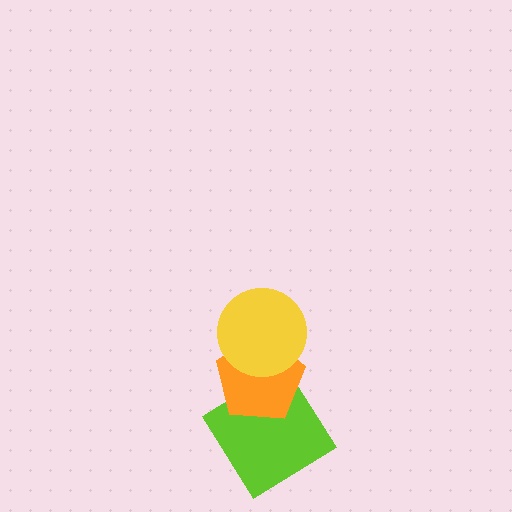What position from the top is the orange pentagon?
The orange pentagon is 2nd from the top.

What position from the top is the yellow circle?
The yellow circle is 1st from the top.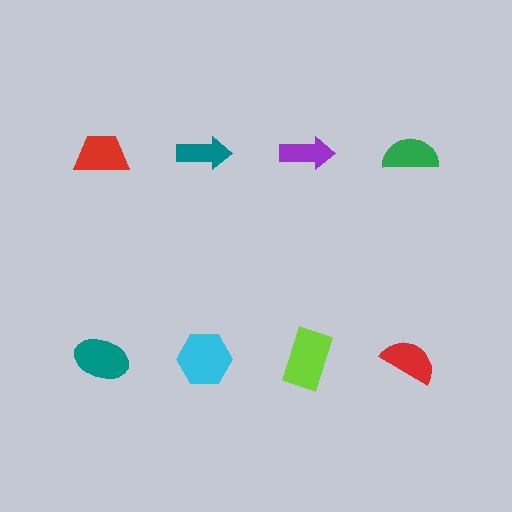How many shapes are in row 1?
4 shapes.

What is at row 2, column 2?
A cyan hexagon.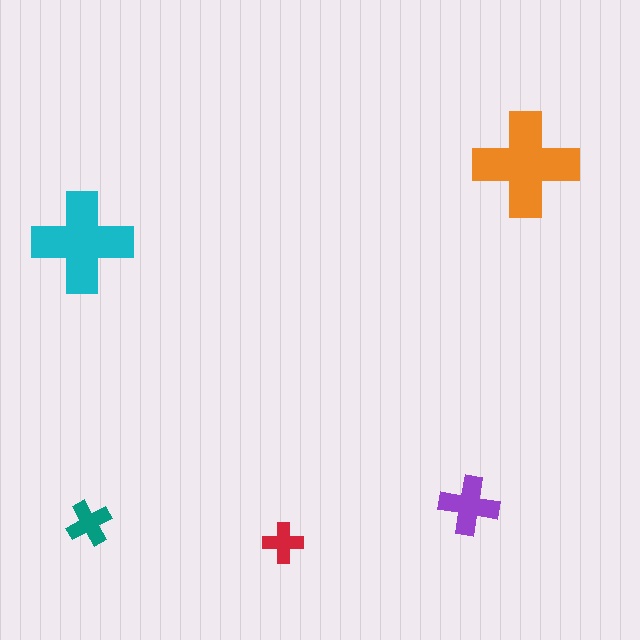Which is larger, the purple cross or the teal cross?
The purple one.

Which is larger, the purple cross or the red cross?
The purple one.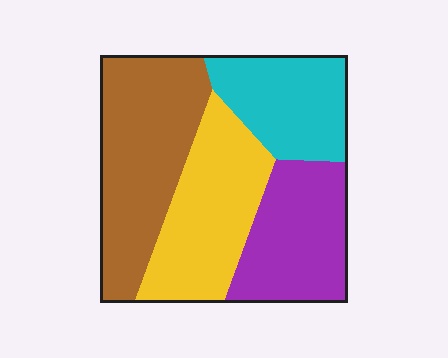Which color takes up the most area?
Brown, at roughly 30%.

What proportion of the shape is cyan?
Cyan takes up about one fifth (1/5) of the shape.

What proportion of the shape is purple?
Purple covers about 25% of the shape.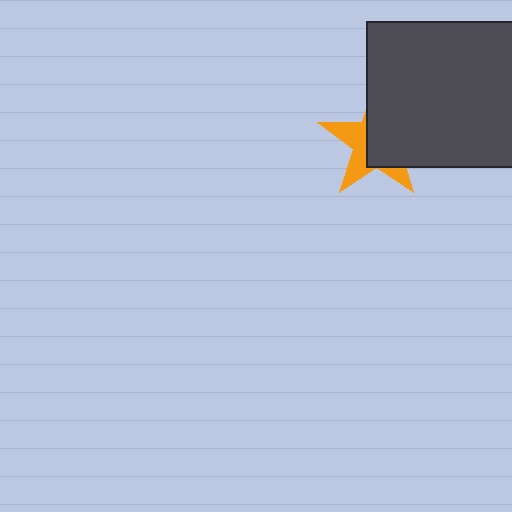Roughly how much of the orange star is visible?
A small part of it is visible (roughly 41%).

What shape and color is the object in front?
The object in front is a dark gray square.